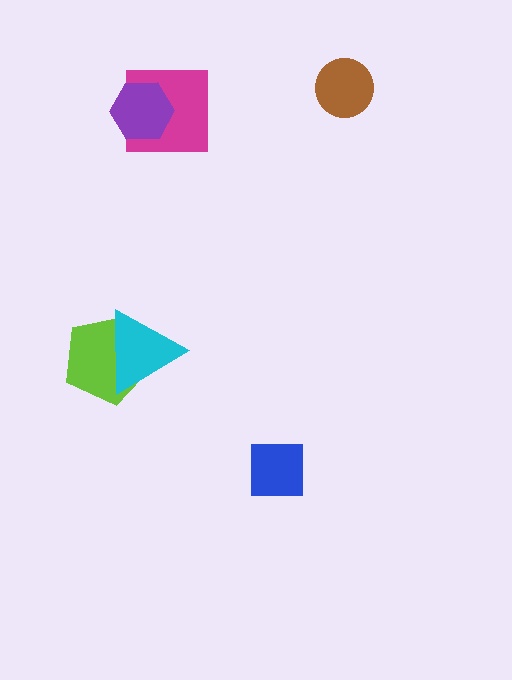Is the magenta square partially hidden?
Yes, it is partially covered by another shape.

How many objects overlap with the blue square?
0 objects overlap with the blue square.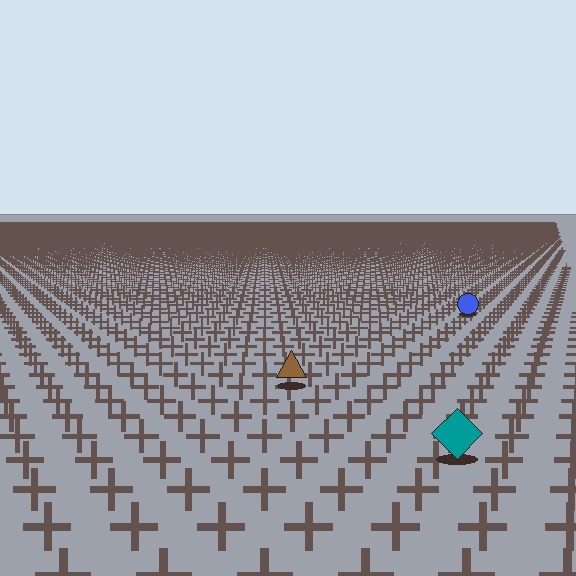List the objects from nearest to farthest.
From nearest to farthest: the teal diamond, the brown triangle, the blue circle.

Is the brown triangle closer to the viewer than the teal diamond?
No. The teal diamond is closer — you can tell from the texture gradient: the ground texture is coarser near it.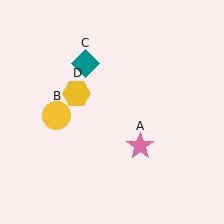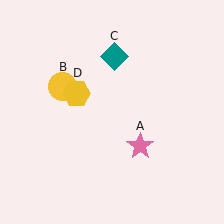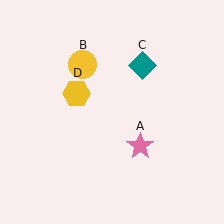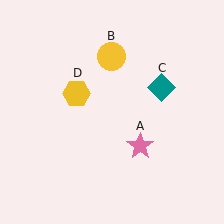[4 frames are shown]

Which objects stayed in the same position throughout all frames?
Pink star (object A) and yellow hexagon (object D) remained stationary.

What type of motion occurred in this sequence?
The yellow circle (object B), teal diamond (object C) rotated clockwise around the center of the scene.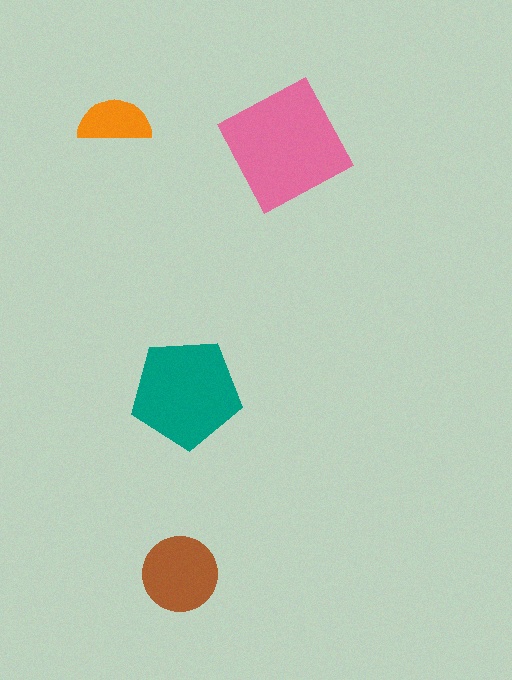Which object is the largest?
The pink square.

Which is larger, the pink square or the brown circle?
The pink square.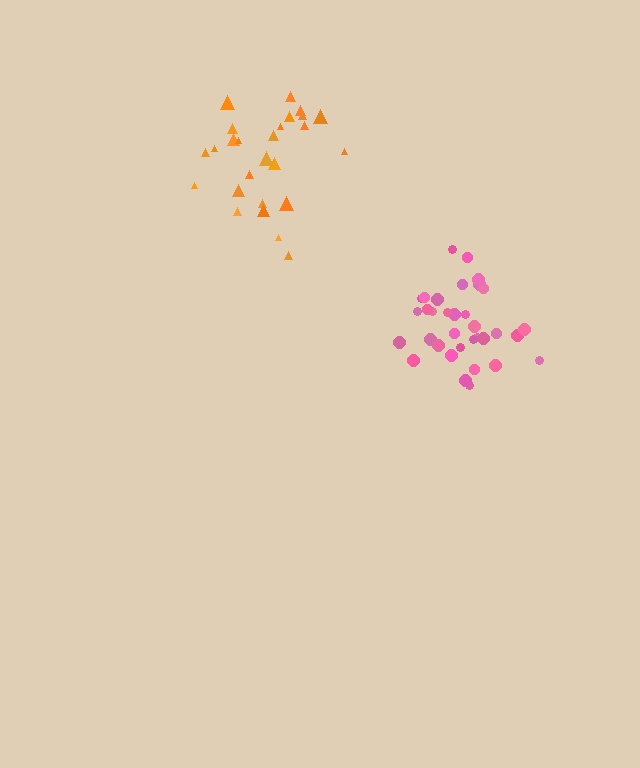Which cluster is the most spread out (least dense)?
Orange.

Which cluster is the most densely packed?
Pink.